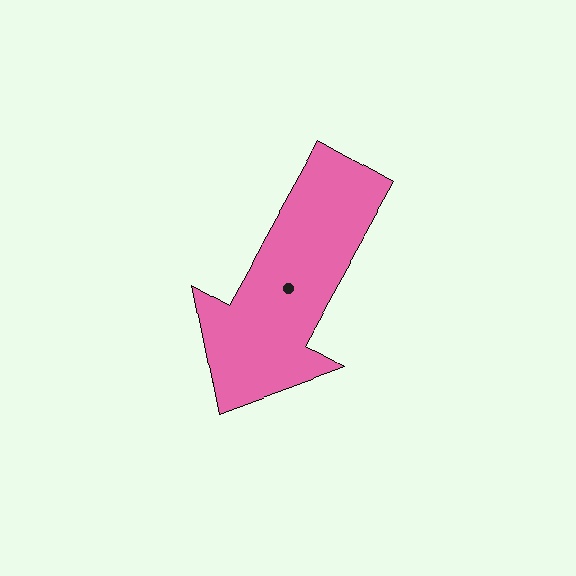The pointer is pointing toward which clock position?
Roughly 7 o'clock.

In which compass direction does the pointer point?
Southwest.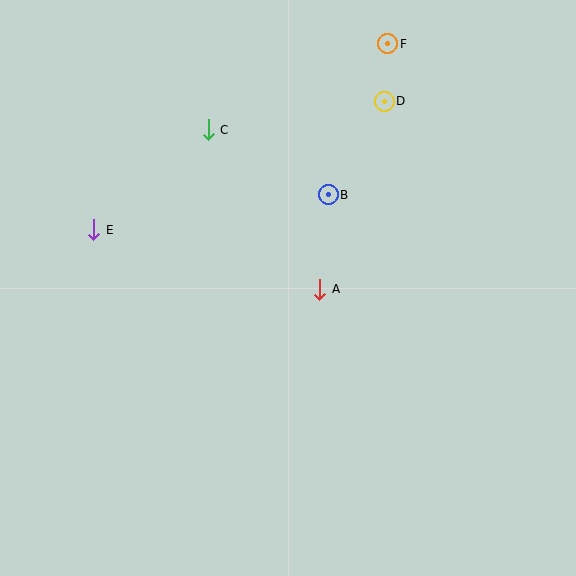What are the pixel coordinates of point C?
Point C is at (208, 130).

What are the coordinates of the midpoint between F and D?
The midpoint between F and D is at (386, 72).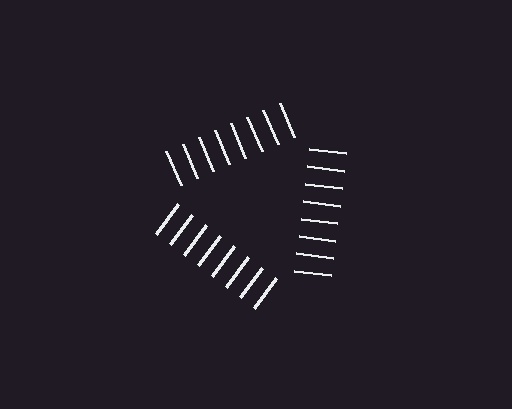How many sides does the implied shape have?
3 sides — the line-ends trace a triangle.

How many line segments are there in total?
24 — 8 along each of the 3 edges.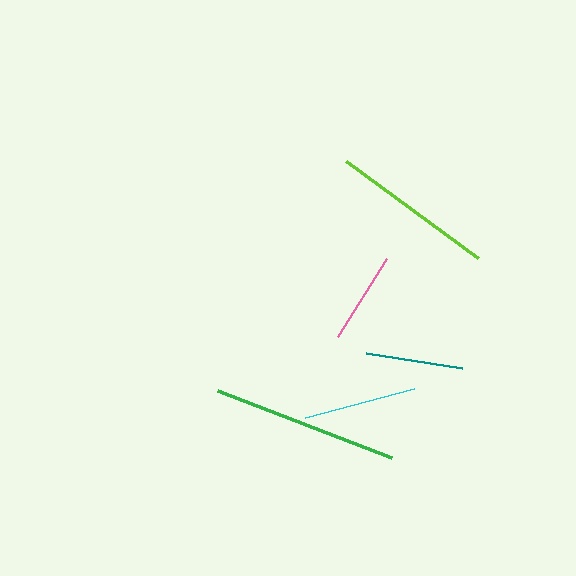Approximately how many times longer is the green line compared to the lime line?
The green line is approximately 1.1 times the length of the lime line.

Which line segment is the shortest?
The pink line is the shortest at approximately 92 pixels.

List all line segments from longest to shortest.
From longest to shortest: green, lime, cyan, teal, pink.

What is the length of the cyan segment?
The cyan segment is approximately 113 pixels long.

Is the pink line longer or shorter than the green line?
The green line is longer than the pink line.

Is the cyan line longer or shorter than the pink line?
The cyan line is longer than the pink line.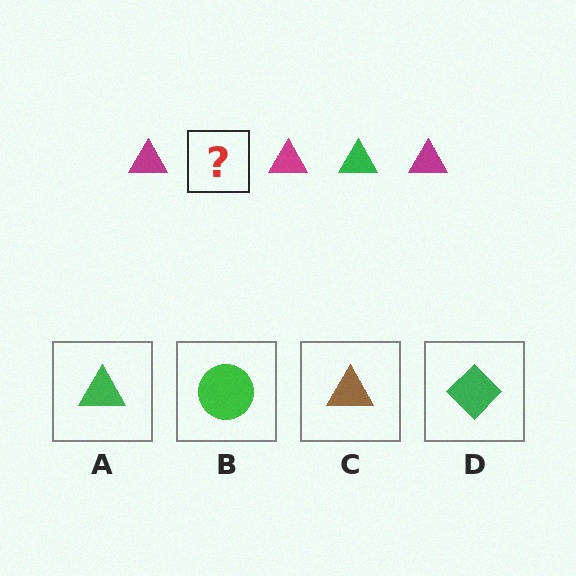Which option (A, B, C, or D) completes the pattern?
A.